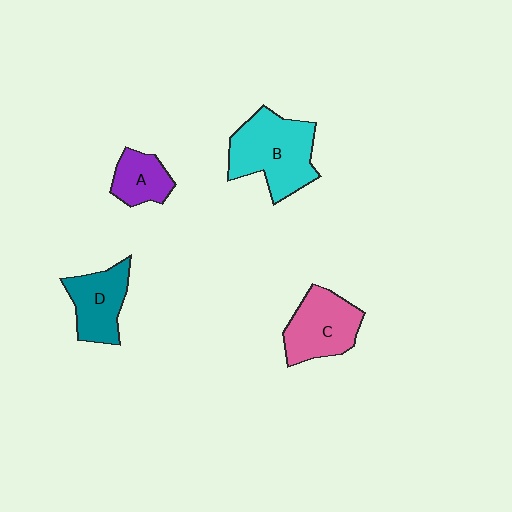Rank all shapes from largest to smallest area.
From largest to smallest: B (cyan), C (pink), D (teal), A (purple).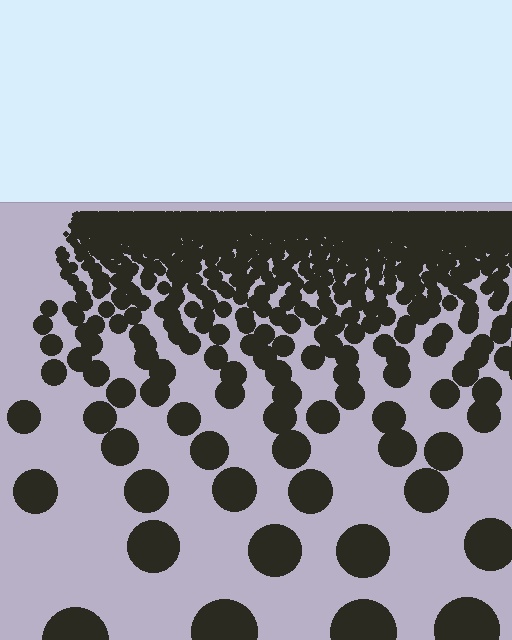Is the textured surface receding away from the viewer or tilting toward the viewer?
The surface is receding away from the viewer. Texture elements get smaller and denser toward the top.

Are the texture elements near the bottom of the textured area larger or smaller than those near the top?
Larger. Near the bottom, elements are closer to the viewer and appear at a bigger on-screen size.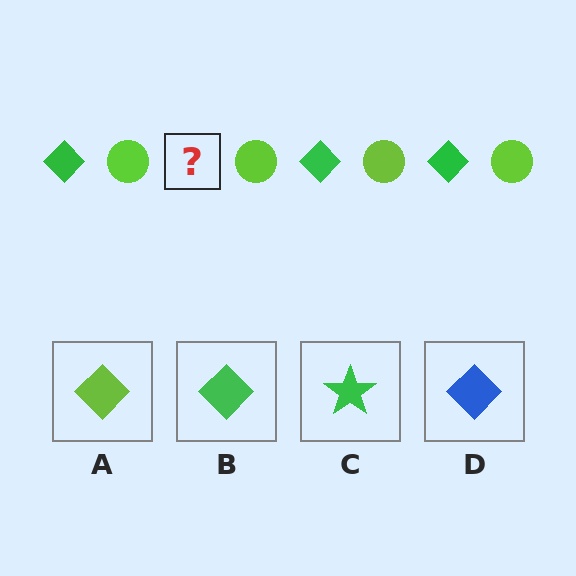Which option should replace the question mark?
Option B.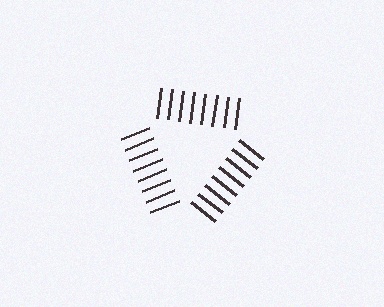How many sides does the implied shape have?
3 sides — the line-ends trace a triangle.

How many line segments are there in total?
24 — 8 along each of the 3 edges.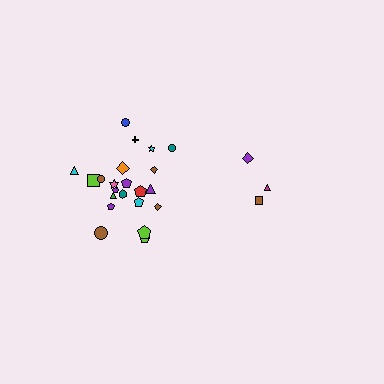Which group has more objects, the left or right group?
The left group.